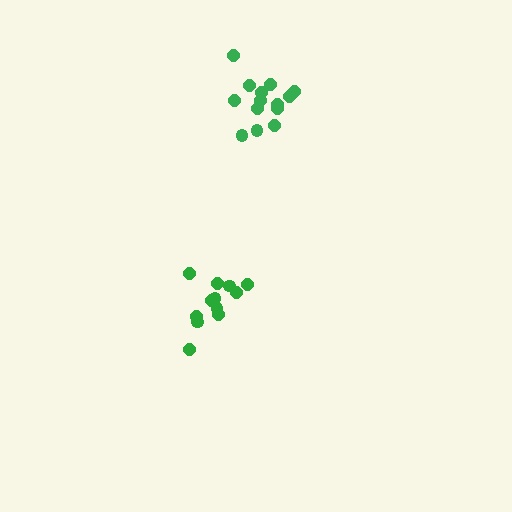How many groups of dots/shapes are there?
There are 2 groups.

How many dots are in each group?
Group 1: 12 dots, Group 2: 14 dots (26 total).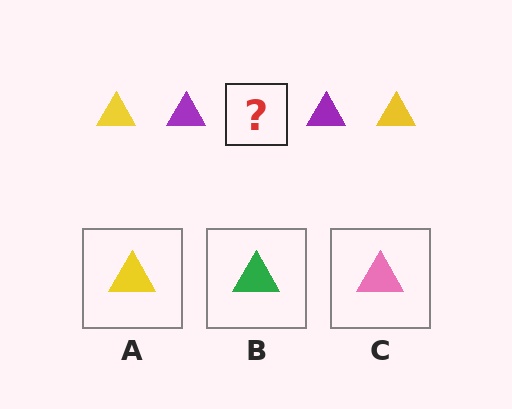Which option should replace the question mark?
Option A.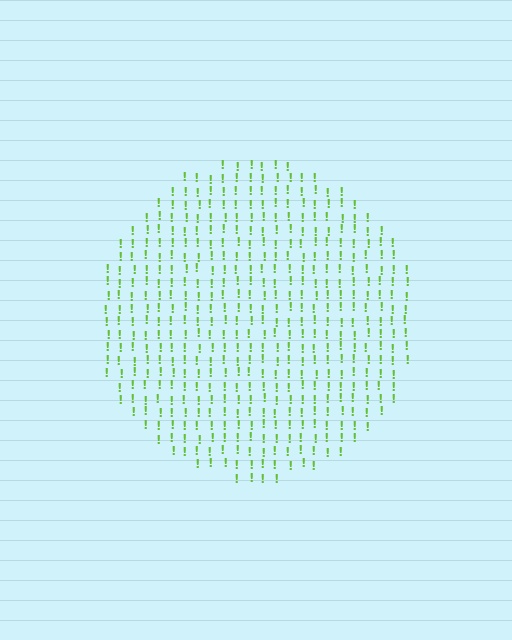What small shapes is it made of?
It is made of small exclamation marks.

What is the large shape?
The large shape is a circle.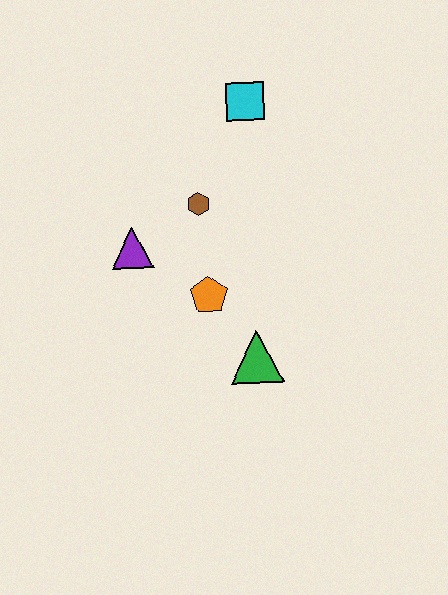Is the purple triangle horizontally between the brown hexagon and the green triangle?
No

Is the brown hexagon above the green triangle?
Yes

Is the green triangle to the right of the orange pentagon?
Yes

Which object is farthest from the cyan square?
The green triangle is farthest from the cyan square.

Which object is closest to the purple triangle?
The brown hexagon is closest to the purple triangle.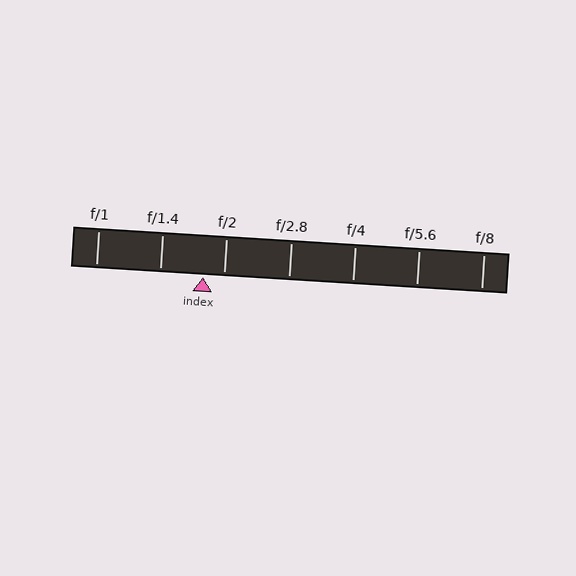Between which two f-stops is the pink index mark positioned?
The index mark is between f/1.4 and f/2.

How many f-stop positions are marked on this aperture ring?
There are 7 f-stop positions marked.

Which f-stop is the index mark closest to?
The index mark is closest to f/2.